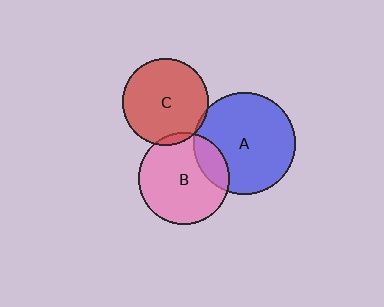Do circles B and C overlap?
Yes.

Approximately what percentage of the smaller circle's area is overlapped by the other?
Approximately 5%.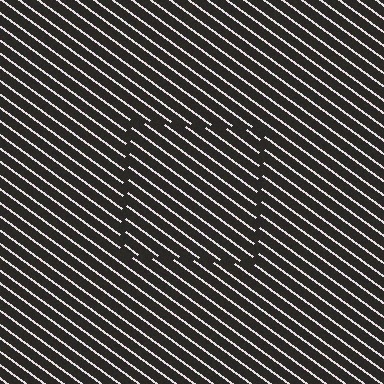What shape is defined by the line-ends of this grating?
An illusory square. The interior of the shape contains the same grating, shifted by half a period — the contour is defined by the phase discontinuity where line-ends from the inner and outer gratings abut.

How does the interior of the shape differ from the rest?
The interior of the shape contains the same grating, shifted by half a period — the contour is defined by the phase discontinuity where line-ends from the inner and outer gratings abut.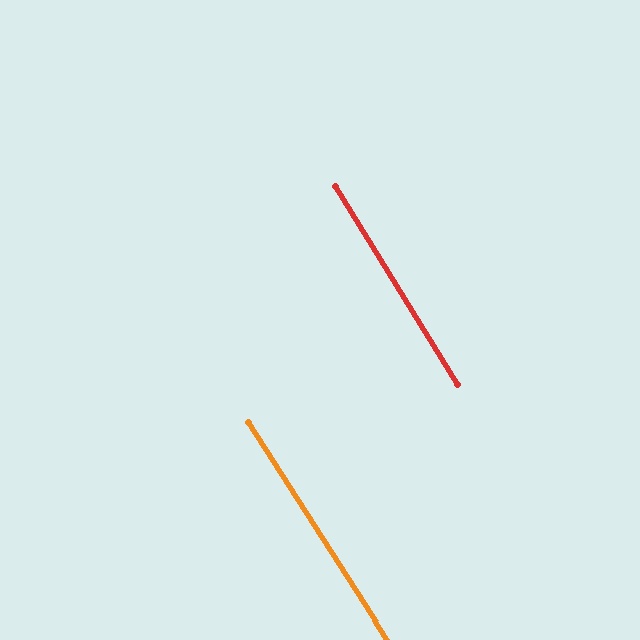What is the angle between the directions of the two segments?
Approximately 1 degree.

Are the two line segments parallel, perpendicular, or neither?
Parallel — their directions differ by only 1.2°.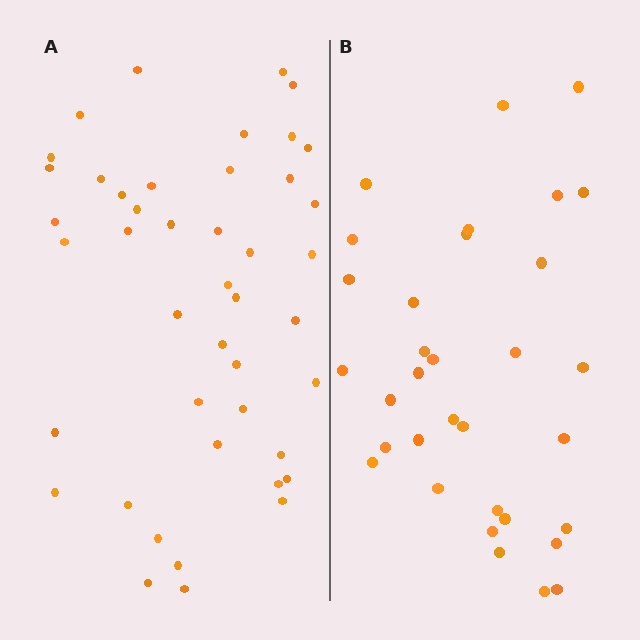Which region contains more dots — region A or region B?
Region A (the left region) has more dots.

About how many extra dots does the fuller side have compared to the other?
Region A has roughly 12 or so more dots than region B.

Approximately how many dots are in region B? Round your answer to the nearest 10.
About 30 dots. (The exact count is 33, which rounds to 30.)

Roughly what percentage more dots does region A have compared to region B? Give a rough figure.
About 35% more.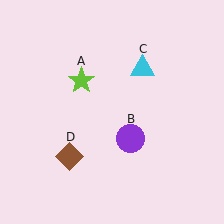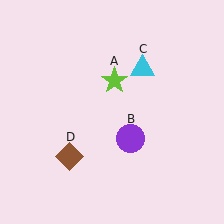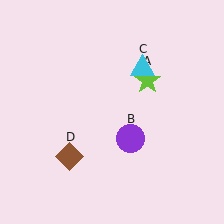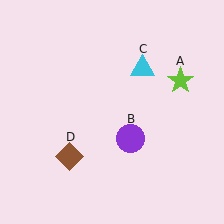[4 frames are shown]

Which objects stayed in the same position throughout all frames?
Purple circle (object B) and cyan triangle (object C) and brown diamond (object D) remained stationary.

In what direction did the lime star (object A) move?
The lime star (object A) moved right.